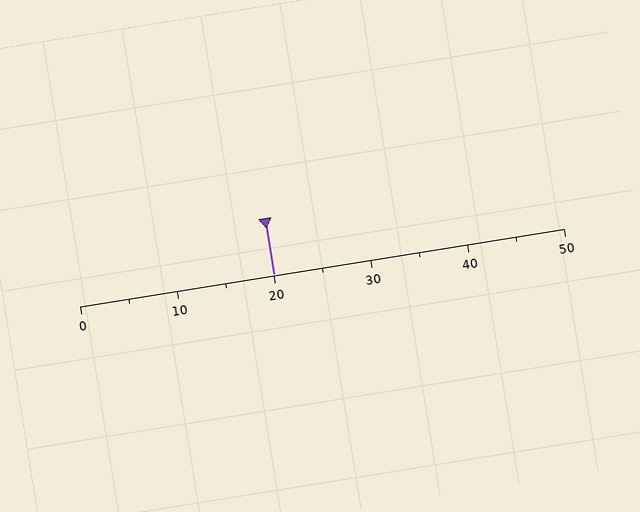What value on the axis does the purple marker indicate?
The marker indicates approximately 20.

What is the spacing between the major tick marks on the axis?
The major ticks are spaced 10 apart.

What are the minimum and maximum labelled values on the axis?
The axis runs from 0 to 50.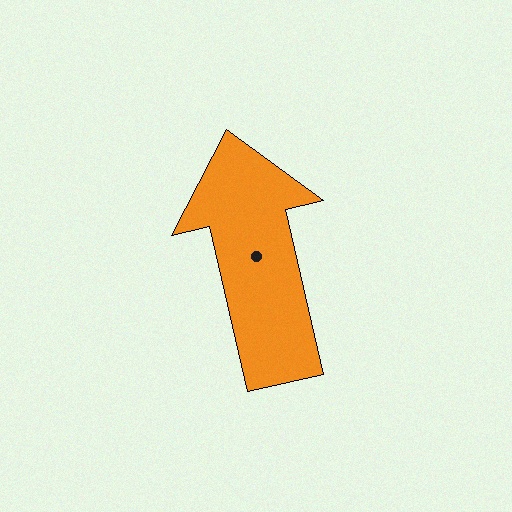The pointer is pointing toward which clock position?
Roughly 12 o'clock.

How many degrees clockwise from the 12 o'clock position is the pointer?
Approximately 347 degrees.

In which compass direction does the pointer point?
North.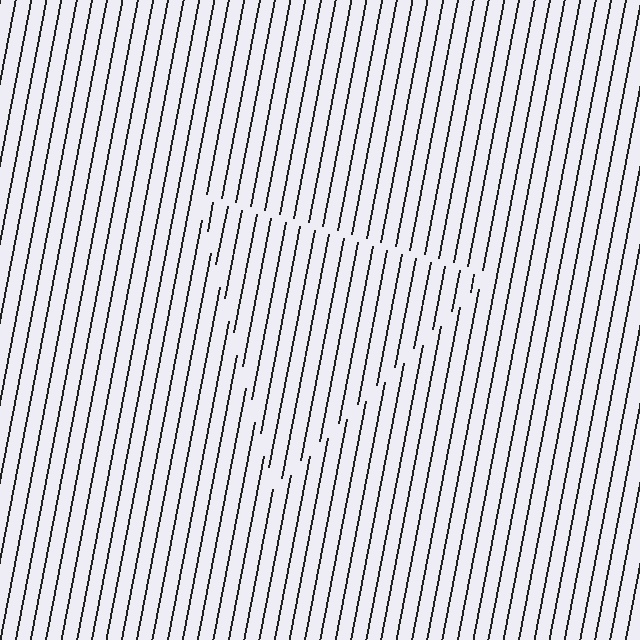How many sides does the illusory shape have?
3 sides — the line-ends trace a triangle.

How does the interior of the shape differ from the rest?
The interior of the shape contains the same grating, shifted by half a period — the contour is defined by the phase discontinuity where line-ends from the inner and outer gratings abut.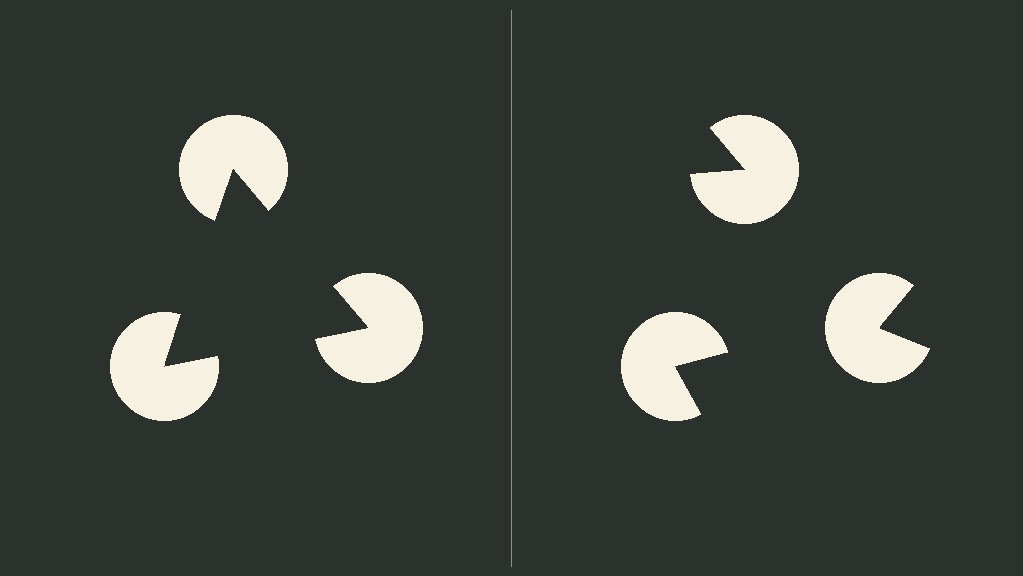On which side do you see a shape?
An illusory triangle appears on the left side. On the right side the wedge cuts are rotated, so no coherent shape forms.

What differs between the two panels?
The pac-man discs are positioned identically on both sides; only the wedge orientations differ. On the left they align to a triangle; on the right they are misaligned.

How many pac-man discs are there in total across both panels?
6 — 3 on each side.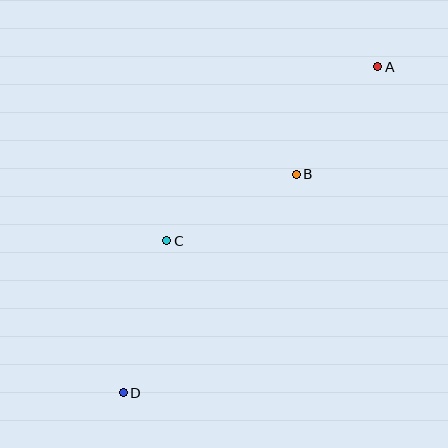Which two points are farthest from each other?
Points A and D are farthest from each other.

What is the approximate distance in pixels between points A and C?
The distance between A and C is approximately 273 pixels.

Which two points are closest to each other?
Points A and B are closest to each other.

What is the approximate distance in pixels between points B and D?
The distance between B and D is approximately 279 pixels.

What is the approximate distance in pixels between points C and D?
The distance between C and D is approximately 158 pixels.